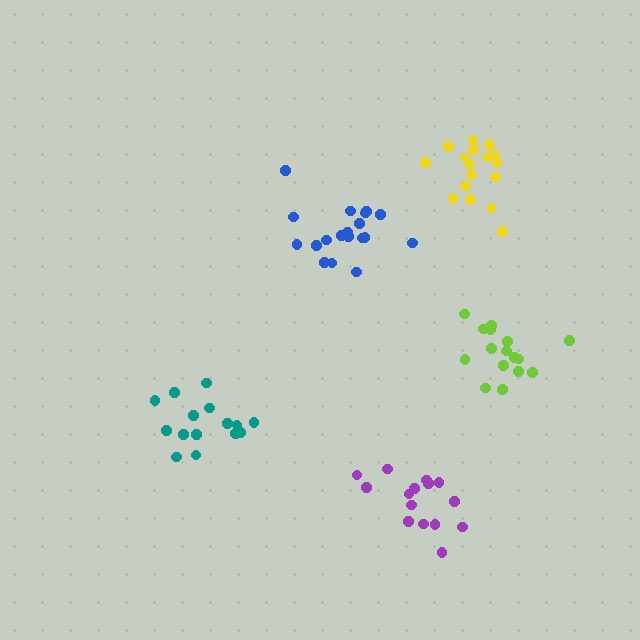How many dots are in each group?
Group 1: 15 dots, Group 2: 15 dots, Group 3: 19 dots, Group 4: 17 dots, Group 5: 16 dots (82 total).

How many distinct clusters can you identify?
There are 5 distinct clusters.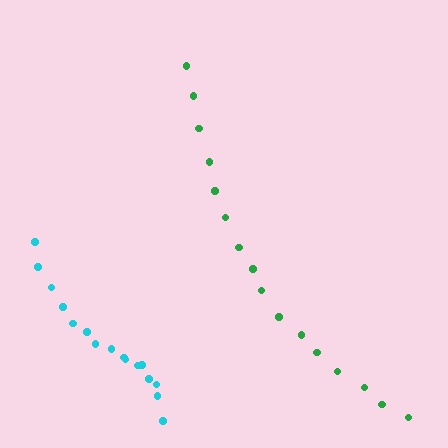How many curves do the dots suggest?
There are 2 distinct paths.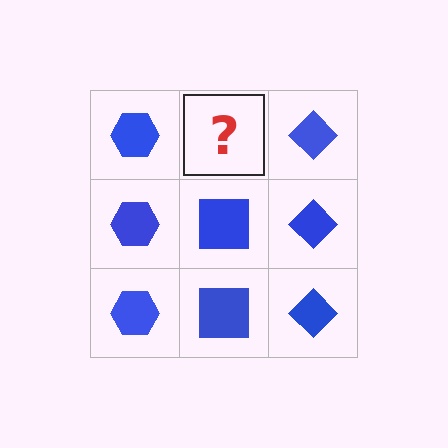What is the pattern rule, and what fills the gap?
The rule is that each column has a consistent shape. The gap should be filled with a blue square.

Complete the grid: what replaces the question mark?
The question mark should be replaced with a blue square.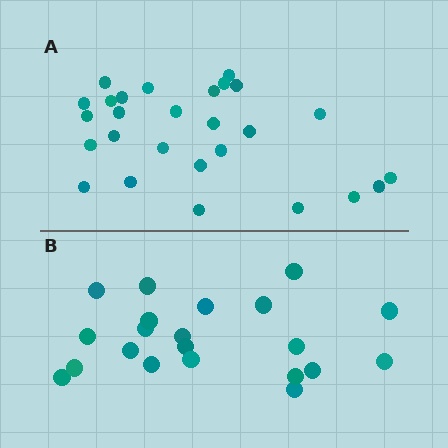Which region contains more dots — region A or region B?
Region A (the top region) has more dots.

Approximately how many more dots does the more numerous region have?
Region A has about 6 more dots than region B.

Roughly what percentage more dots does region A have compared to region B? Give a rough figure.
About 30% more.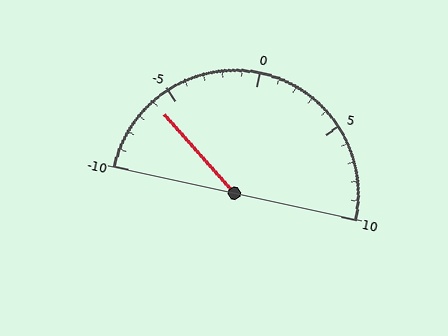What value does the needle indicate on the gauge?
The needle indicates approximately -6.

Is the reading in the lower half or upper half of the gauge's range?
The reading is in the lower half of the range (-10 to 10).